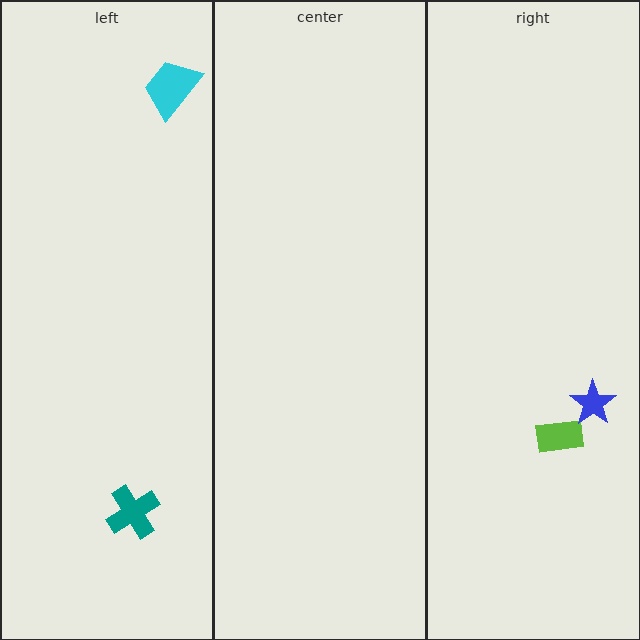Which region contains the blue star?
The right region.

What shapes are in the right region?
The lime rectangle, the blue star.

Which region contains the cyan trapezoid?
The left region.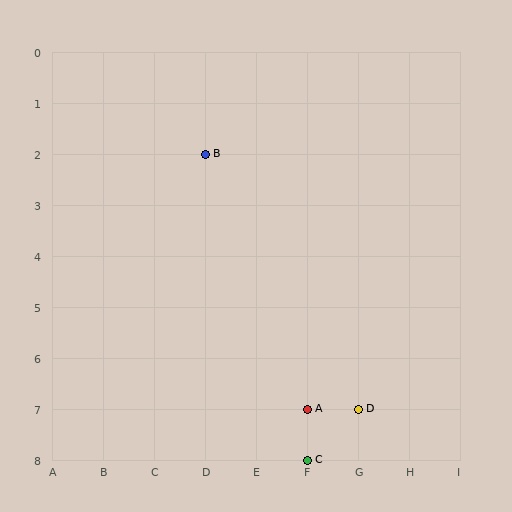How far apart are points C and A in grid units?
Points C and A are 1 row apart.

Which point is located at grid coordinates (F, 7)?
Point A is at (F, 7).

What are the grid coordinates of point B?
Point B is at grid coordinates (D, 2).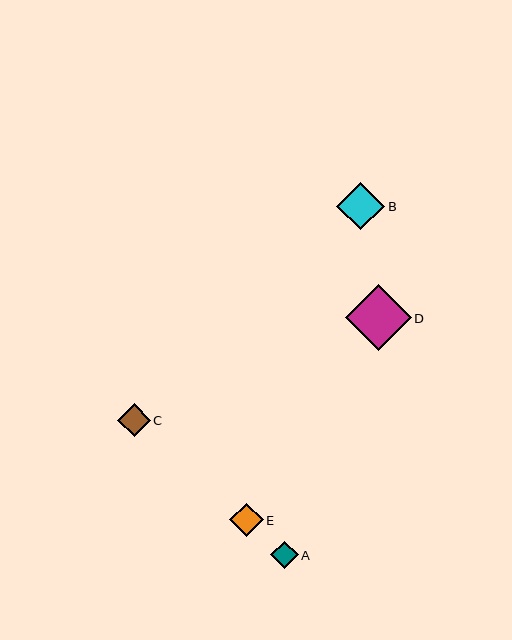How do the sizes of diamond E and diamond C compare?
Diamond E and diamond C are approximately the same size.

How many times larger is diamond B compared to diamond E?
Diamond B is approximately 1.4 times the size of diamond E.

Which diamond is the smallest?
Diamond A is the smallest with a size of approximately 27 pixels.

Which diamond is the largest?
Diamond D is the largest with a size of approximately 66 pixels.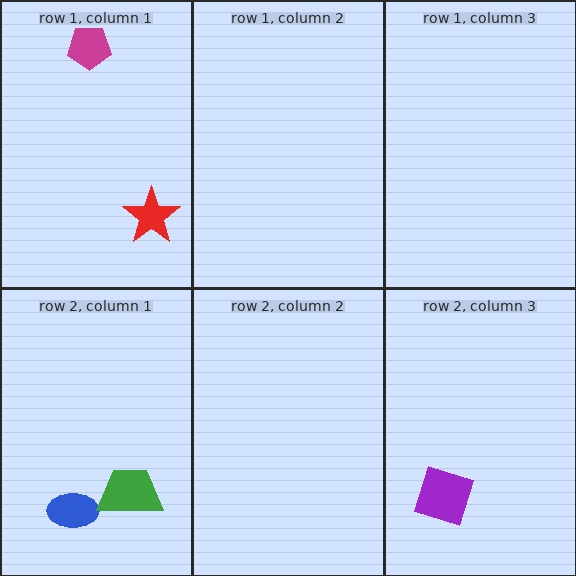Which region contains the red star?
The row 1, column 1 region.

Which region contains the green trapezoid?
The row 2, column 1 region.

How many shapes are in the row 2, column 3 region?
1.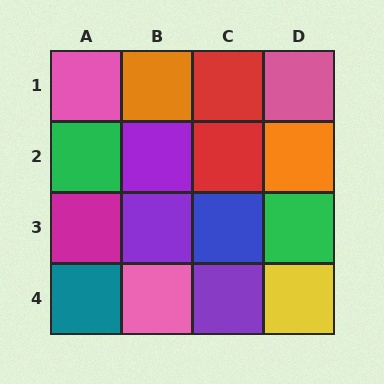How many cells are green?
2 cells are green.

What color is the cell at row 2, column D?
Orange.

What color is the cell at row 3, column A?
Magenta.